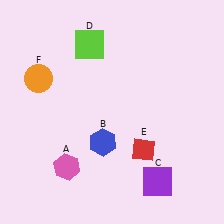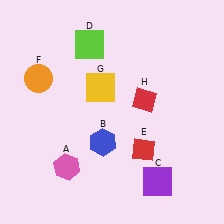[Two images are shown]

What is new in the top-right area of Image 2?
A red diamond (H) was added in the top-right area of Image 2.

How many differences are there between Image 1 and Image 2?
There are 2 differences between the two images.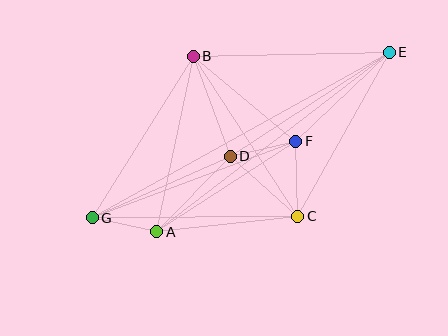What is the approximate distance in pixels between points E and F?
The distance between E and F is approximately 129 pixels.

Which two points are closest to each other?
Points A and G are closest to each other.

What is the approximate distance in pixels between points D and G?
The distance between D and G is approximately 151 pixels.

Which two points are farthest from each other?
Points E and G are farthest from each other.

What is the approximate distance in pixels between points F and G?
The distance between F and G is approximately 218 pixels.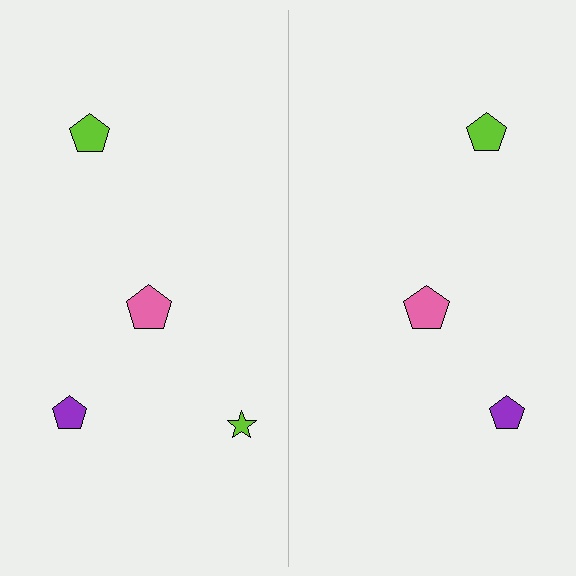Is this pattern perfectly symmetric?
No, the pattern is not perfectly symmetric. A lime star is missing from the right side.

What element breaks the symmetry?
A lime star is missing from the right side.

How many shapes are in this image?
There are 7 shapes in this image.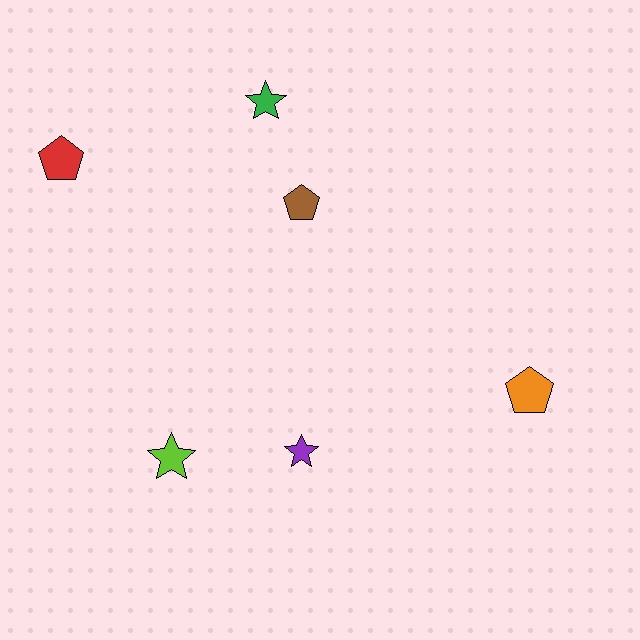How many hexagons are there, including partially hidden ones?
There are no hexagons.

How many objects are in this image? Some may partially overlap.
There are 6 objects.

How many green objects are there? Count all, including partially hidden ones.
There is 1 green object.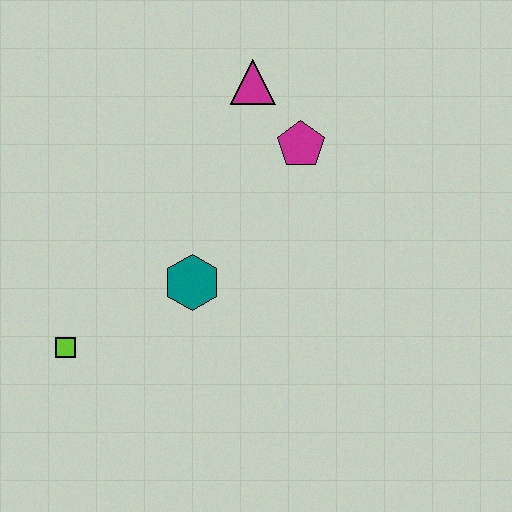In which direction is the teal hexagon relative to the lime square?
The teal hexagon is to the right of the lime square.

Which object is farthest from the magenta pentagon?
The lime square is farthest from the magenta pentagon.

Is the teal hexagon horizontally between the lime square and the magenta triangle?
Yes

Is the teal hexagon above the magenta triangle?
No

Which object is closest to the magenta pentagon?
The magenta triangle is closest to the magenta pentagon.